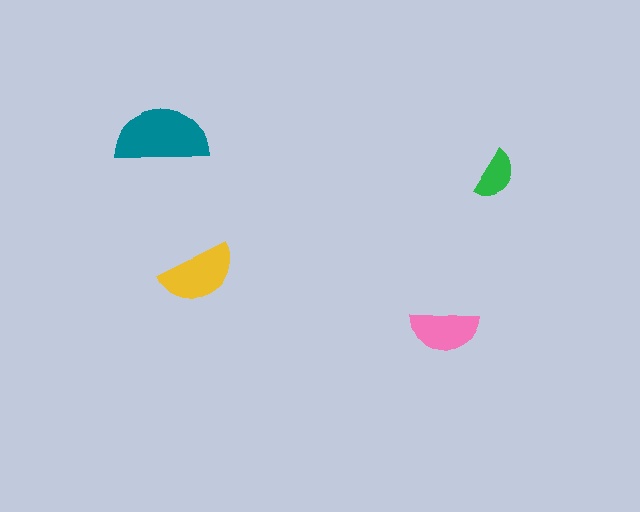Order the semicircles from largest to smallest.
the teal one, the yellow one, the pink one, the green one.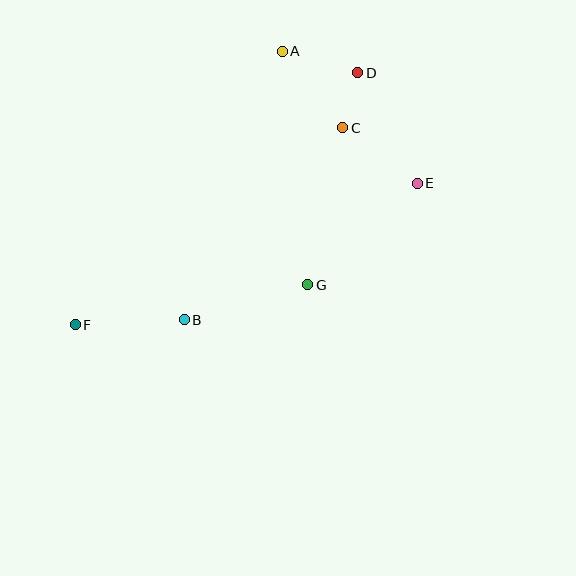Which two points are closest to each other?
Points C and D are closest to each other.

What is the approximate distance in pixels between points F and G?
The distance between F and G is approximately 236 pixels.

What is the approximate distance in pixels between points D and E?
The distance between D and E is approximately 126 pixels.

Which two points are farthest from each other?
Points D and F are farthest from each other.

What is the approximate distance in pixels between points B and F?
The distance between B and F is approximately 109 pixels.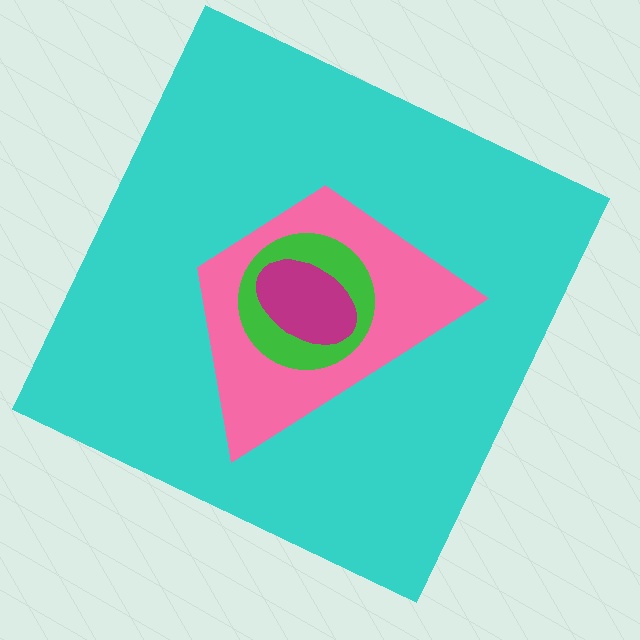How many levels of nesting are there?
4.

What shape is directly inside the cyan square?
The pink trapezoid.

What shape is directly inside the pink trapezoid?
The green circle.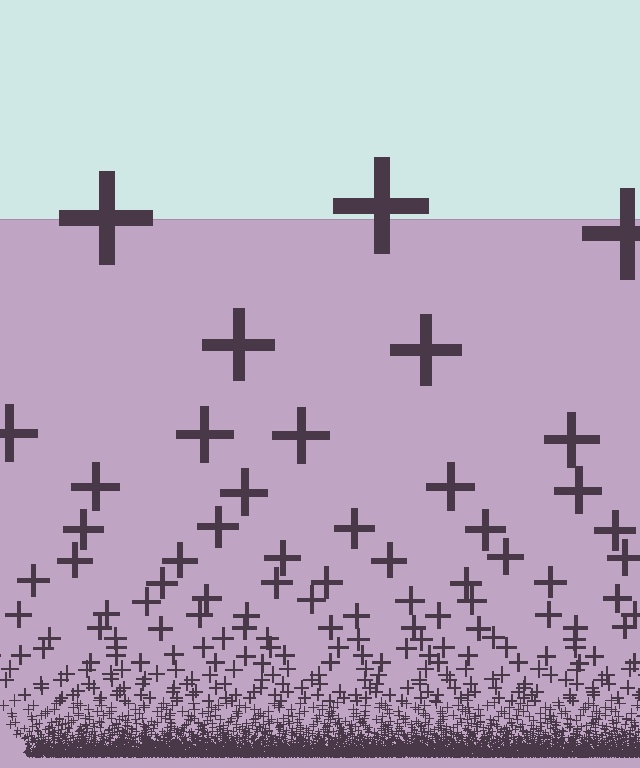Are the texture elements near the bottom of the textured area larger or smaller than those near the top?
Smaller. The gradient is inverted — elements near the bottom are smaller and denser.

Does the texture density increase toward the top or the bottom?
Density increases toward the bottom.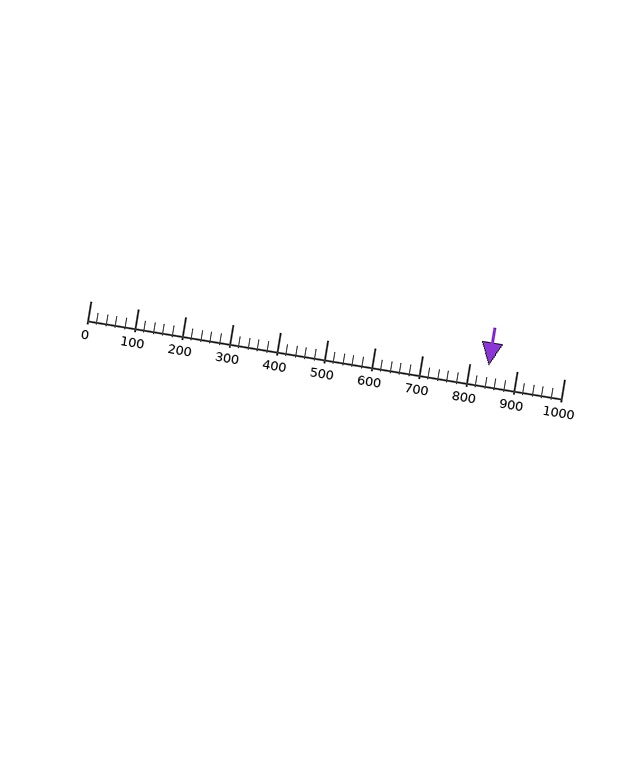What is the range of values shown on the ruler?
The ruler shows values from 0 to 1000.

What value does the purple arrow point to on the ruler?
The purple arrow points to approximately 840.